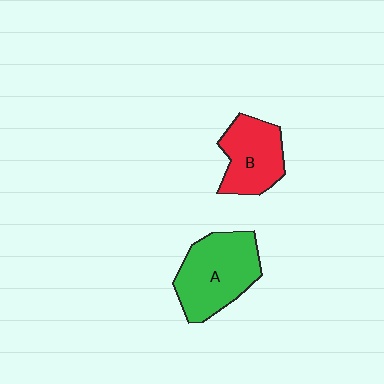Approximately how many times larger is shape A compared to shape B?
Approximately 1.3 times.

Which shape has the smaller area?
Shape B (red).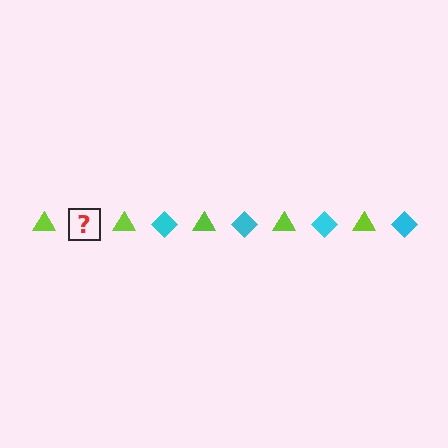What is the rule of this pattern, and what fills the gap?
The rule is that the pattern alternates between lime triangle and cyan diamond. The gap should be filled with a cyan diamond.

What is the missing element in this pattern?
The missing element is a cyan diamond.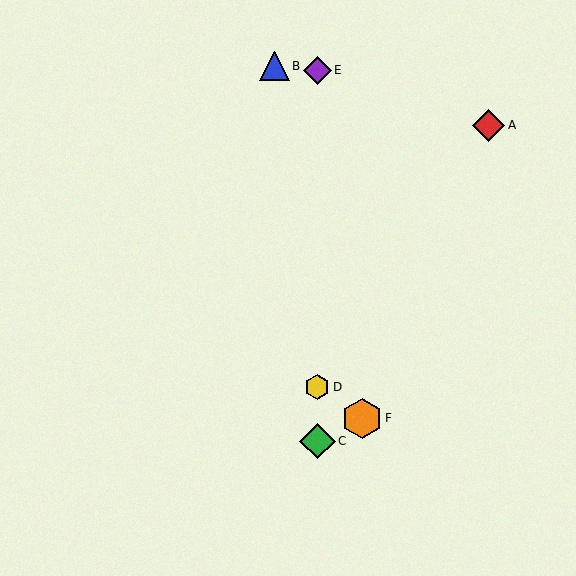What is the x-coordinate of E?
Object E is at x≈317.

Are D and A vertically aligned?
No, D is at x≈317 and A is at x≈489.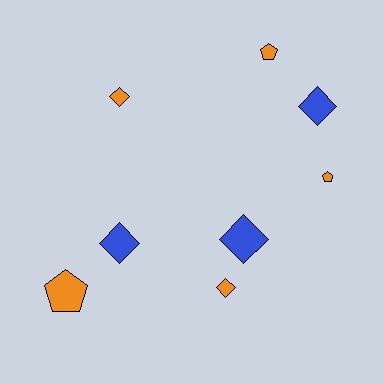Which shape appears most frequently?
Diamond, with 5 objects.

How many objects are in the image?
There are 8 objects.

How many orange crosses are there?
There are no orange crosses.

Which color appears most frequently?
Orange, with 5 objects.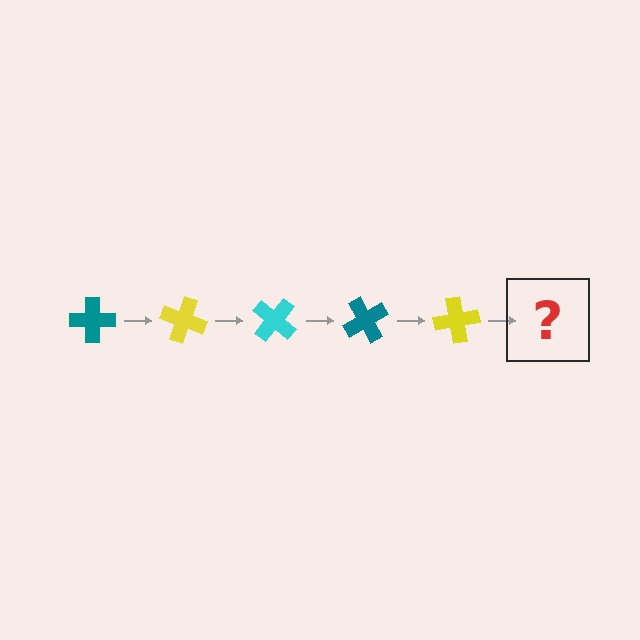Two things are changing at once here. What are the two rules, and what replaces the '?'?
The two rules are that it rotates 20 degrees each step and the color cycles through teal, yellow, and cyan. The '?' should be a cyan cross, rotated 100 degrees from the start.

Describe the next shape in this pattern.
It should be a cyan cross, rotated 100 degrees from the start.